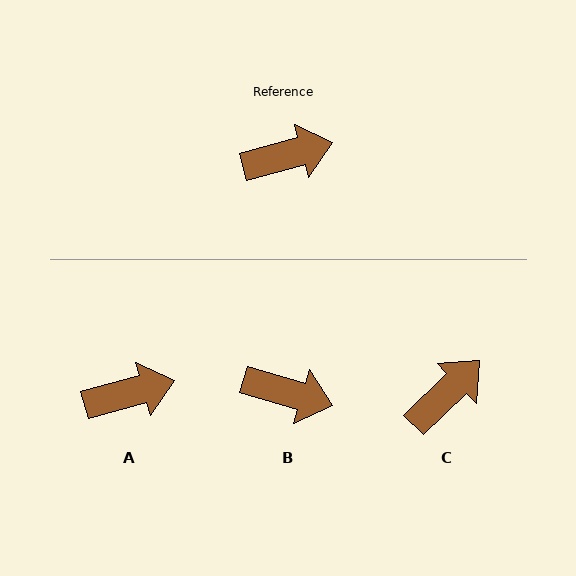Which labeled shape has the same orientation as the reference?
A.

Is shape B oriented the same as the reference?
No, it is off by about 32 degrees.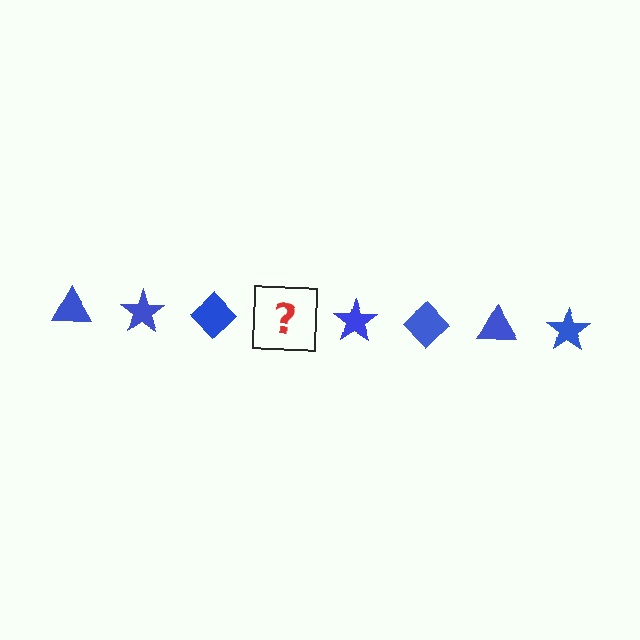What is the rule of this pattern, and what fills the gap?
The rule is that the pattern cycles through triangle, star, diamond shapes in blue. The gap should be filled with a blue triangle.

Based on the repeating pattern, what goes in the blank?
The blank should be a blue triangle.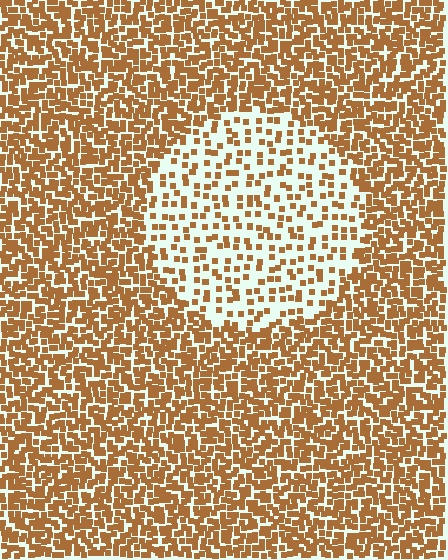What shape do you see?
I see a circle.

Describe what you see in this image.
The image contains small brown elements arranged at two different densities. A circle-shaped region is visible where the elements are less densely packed than the surrounding area.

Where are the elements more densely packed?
The elements are more densely packed outside the circle boundary.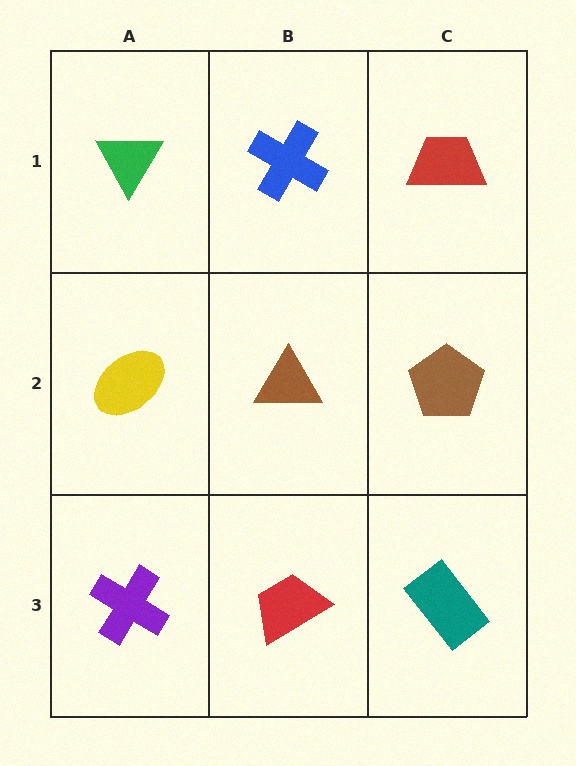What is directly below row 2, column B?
A red trapezoid.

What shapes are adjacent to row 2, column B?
A blue cross (row 1, column B), a red trapezoid (row 3, column B), a yellow ellipse (row 2, column A), a brown pentagon (row 2, column C).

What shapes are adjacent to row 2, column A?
A green triangle (row 1, column A), a purple cross (row 3, column A), a brown triangle (row 2, column B).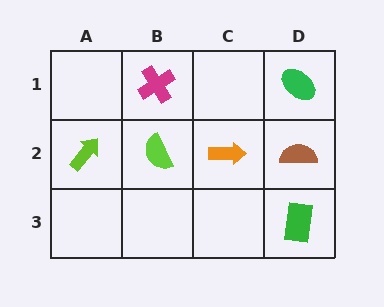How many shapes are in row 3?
1 shape.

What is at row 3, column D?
A green rectangle.